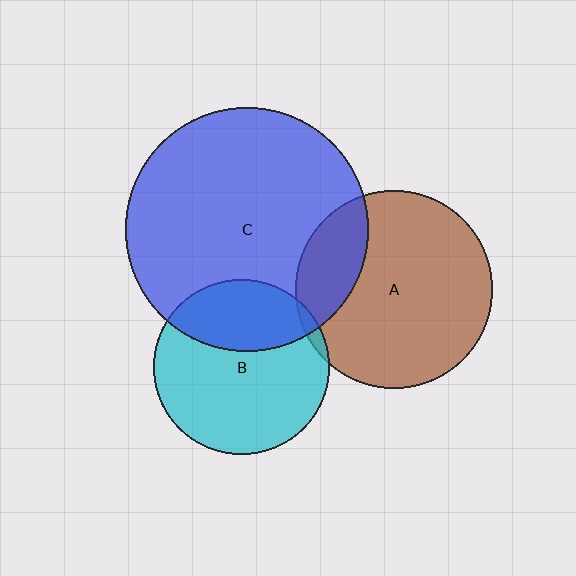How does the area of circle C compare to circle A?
Approximately 1.5 times.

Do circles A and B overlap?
Yes.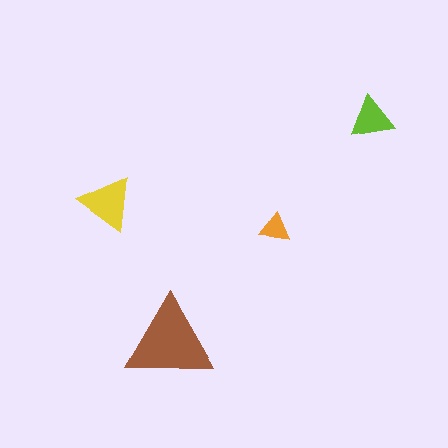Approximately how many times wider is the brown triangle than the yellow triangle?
About 1.5 times wider.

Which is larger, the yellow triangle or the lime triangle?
The yellow one.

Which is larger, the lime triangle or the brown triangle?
The brown one.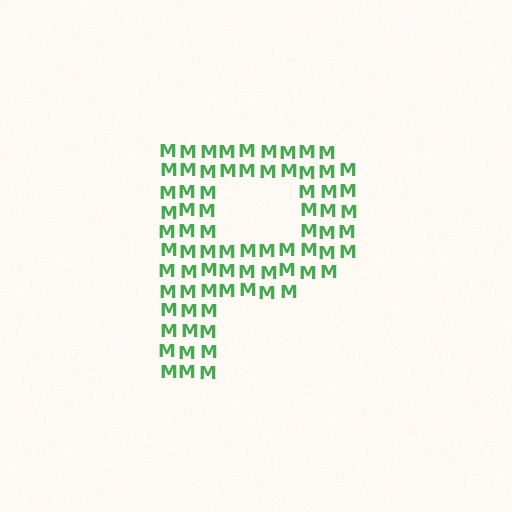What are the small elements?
The small elements are letter M's.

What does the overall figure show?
The overall figure shows the letter P.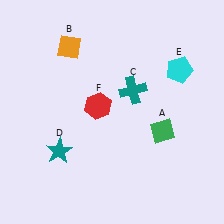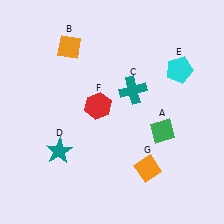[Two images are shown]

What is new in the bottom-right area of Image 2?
An orange diamond (G) was added in the bottom-right area of Image 2.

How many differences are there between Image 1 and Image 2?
There is 1 difference between the two images.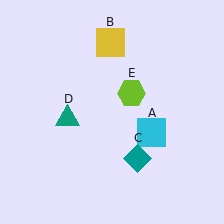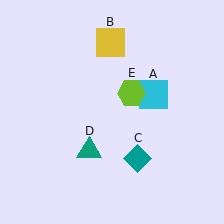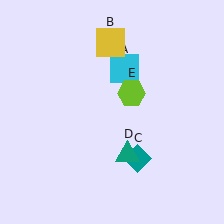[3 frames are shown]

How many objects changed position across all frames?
2 objects changed position: cyan square (object A), teal triangle (object D).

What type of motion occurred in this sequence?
The cyan square (object A), teal triangle (object D) rotated counterclockwise around the center of the scene.